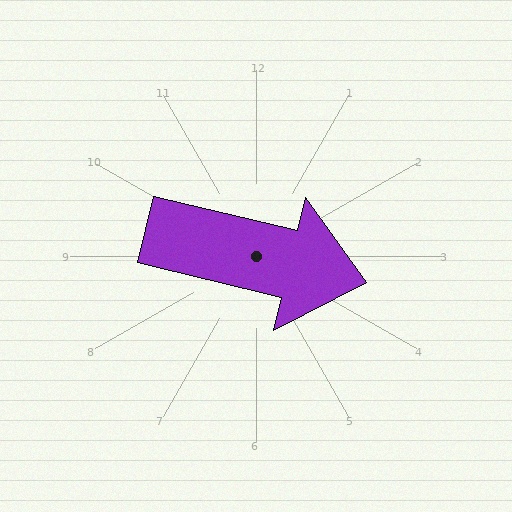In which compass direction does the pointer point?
East.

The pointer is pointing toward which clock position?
Roughly 3 o'clock.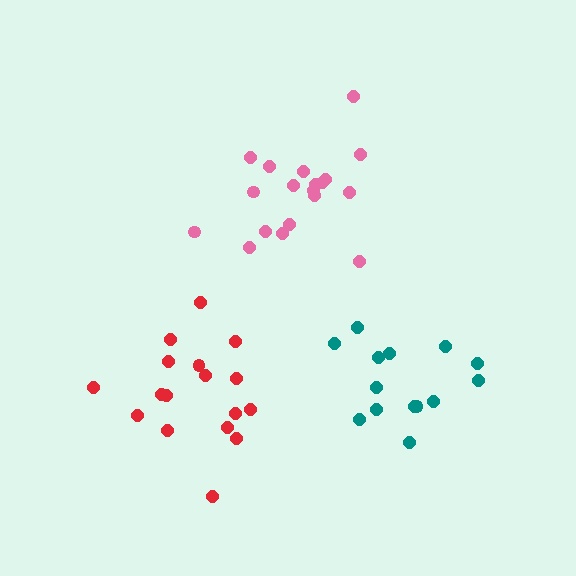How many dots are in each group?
Group 1: 17 dots, Group 2: 14 dots, Group 3: 19 dots (50 total).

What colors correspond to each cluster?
The clusters are colored: red, teal, pink.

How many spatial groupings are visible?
There are 3 spatial groupings.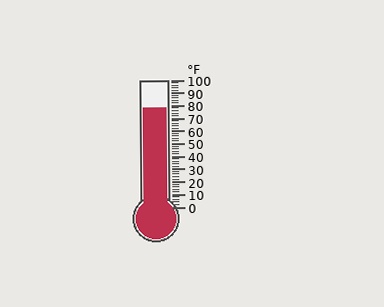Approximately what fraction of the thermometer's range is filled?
The thermometer is filled to approximately 80% of its range.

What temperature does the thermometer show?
The thermometer shows approximately 78°F.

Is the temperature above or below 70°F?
The temperature is above 70°F.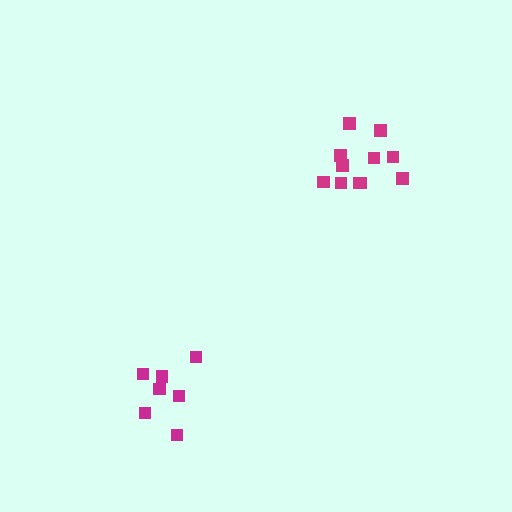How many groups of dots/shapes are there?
There are 2 groups.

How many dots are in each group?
Group 1: 7 dots, Group 2: 11 dots (18 total).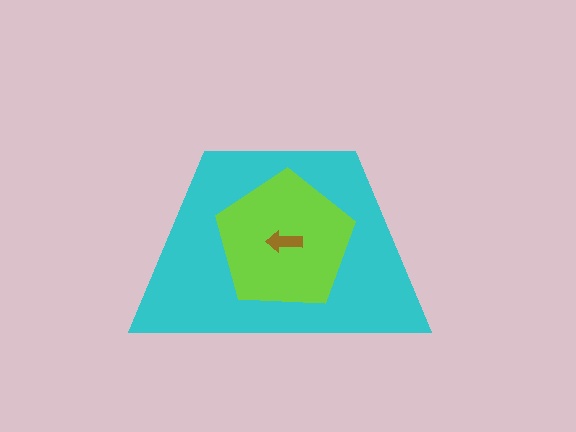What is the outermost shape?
The cyan trapezoid.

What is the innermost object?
The brown arrow.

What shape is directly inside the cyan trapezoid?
The lime pentagon.